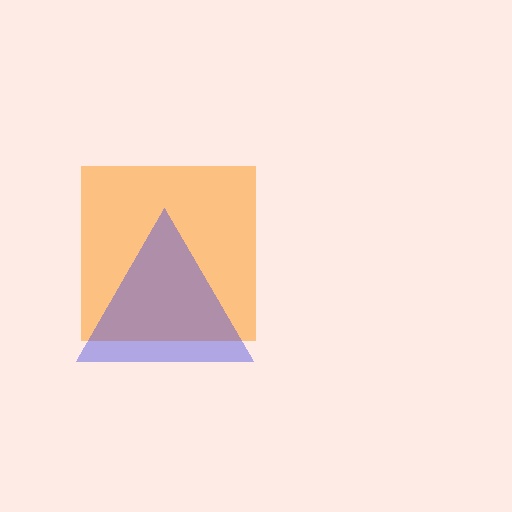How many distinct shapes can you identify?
There are 2 distinct shapes: an orange square, a blue triangle.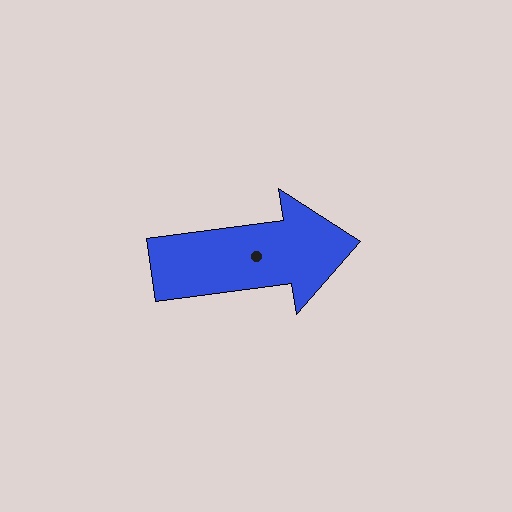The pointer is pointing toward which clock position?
Roughly 3 o'clock.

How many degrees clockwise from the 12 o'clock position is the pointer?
Approximately 82 degrees.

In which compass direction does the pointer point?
East.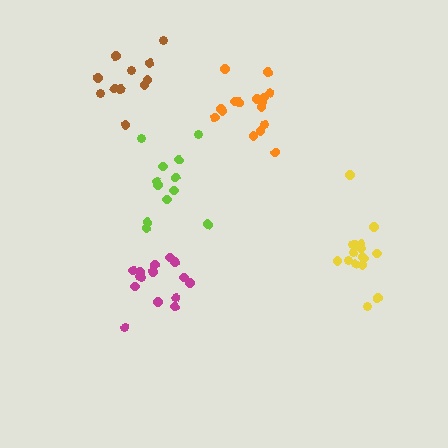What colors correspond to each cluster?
The clusters are colored: yellow, lime, brown, magenta, orange.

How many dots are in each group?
Group 1: 16 dots, Group 2: 12 dots, Group 3: 11 dots, Group 4: 15 dots, Group 5: 16 dots (70 total).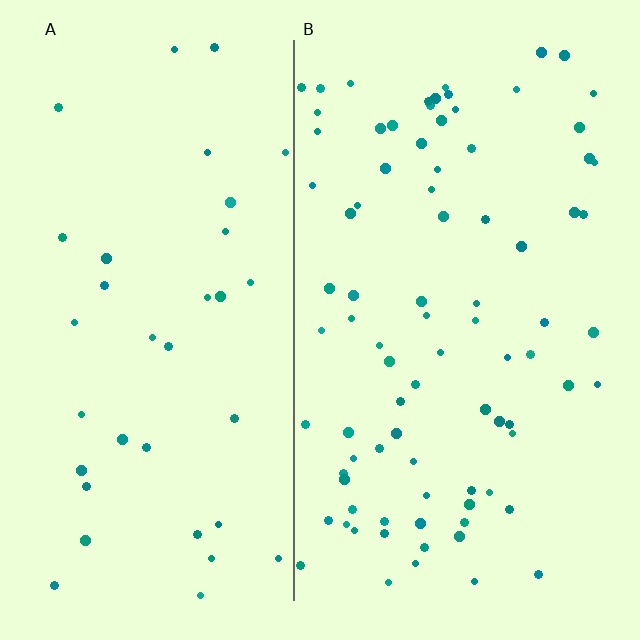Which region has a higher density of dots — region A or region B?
B (the right).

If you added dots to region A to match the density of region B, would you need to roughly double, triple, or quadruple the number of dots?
Approximately double.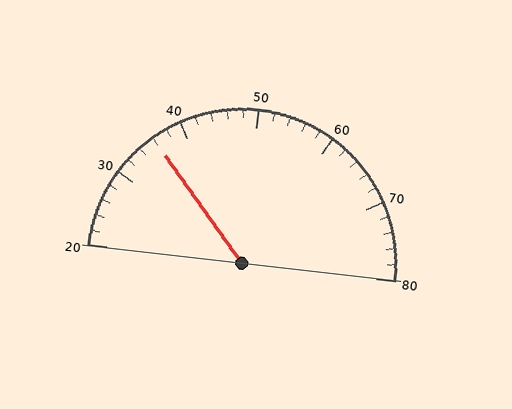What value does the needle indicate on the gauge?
The needle indicates approximately 36.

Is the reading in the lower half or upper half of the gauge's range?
The reading is in the lower half of the range (20 to 80).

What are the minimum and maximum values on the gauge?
The gauge ranges from 20 to 80.